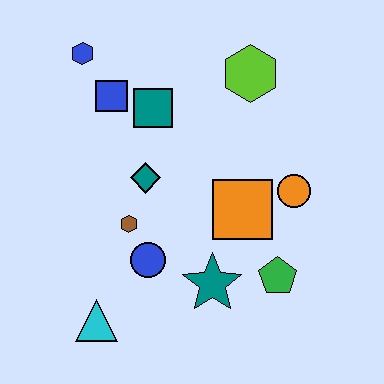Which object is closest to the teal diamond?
The brown hexagon is closest to the teal diamond.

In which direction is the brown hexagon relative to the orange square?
The brown hexagon is to the left of the orange square.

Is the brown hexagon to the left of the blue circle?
Yes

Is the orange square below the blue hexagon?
Yes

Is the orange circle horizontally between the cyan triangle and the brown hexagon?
No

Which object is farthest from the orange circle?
The blue hexagon is farthest from the orange circle.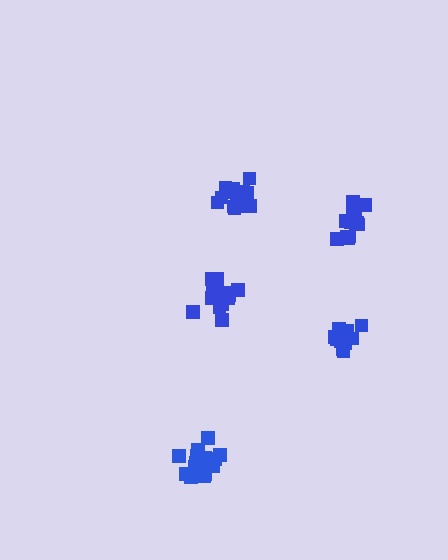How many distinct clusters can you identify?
There are 5 distinct clusters.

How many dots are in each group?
Group 1: 13 dots, Group 2: 16 dots, Group 3: 16 dots, Group 4: 16 dots, Group 5: 19 dots (80 total).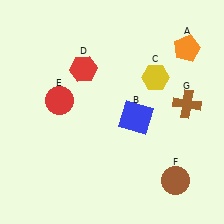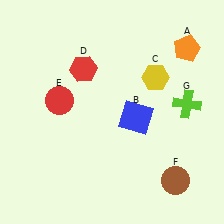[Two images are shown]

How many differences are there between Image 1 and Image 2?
There is 1 difference between the two images.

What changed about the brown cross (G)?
In Image 1, G is brown. In Image 2, it changed to lime.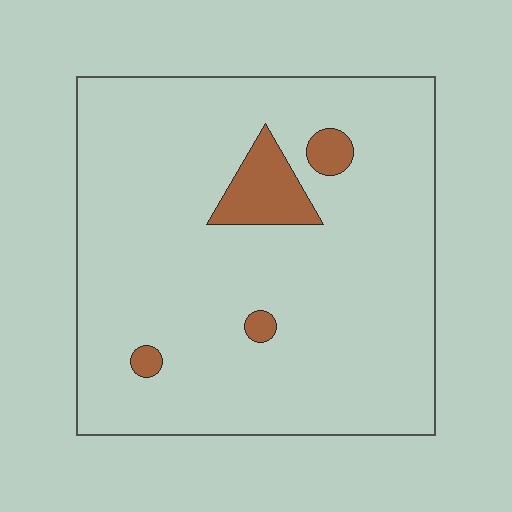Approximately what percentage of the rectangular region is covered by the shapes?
Approximately 5%.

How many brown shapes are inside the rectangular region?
4.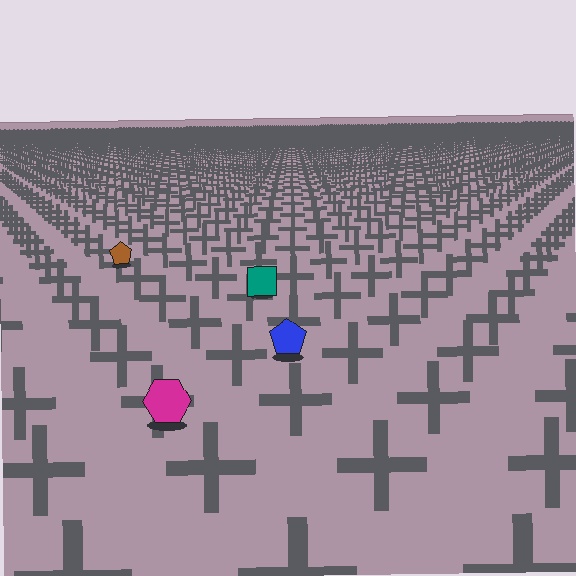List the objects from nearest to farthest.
From nearest to farthest: the magenta hexagon, the blue pentagon, the teal square, the brown pentagon.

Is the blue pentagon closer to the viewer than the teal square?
Yes. The blue pentagon is closer — you can tell from the texture gradient: the ground texture is coarser near it.